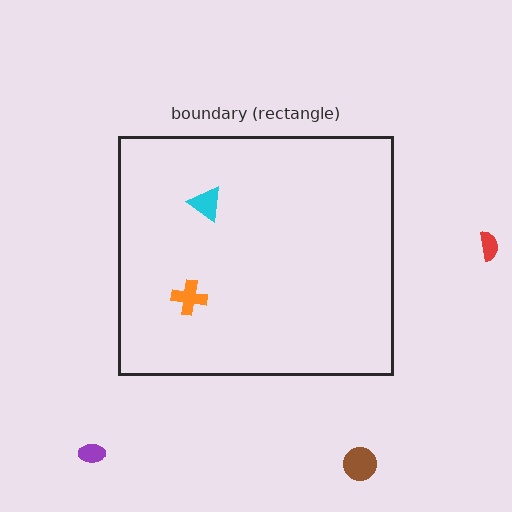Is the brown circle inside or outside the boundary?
Outside.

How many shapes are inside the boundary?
2 inside, 3 outside.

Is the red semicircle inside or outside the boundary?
Outside.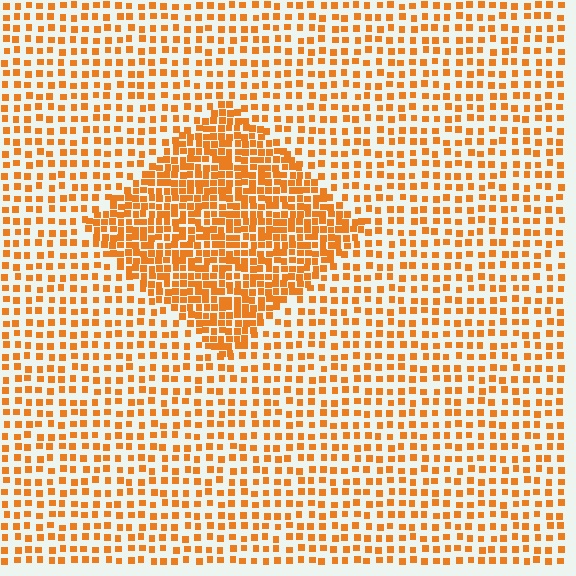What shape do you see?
I see a diamond.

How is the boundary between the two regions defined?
The boundary is defined by a change in element density (approximately 2.1x ratio). All elements are the same color, size, and shape.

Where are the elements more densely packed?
The elements are more densely packed inside the diamond boundary.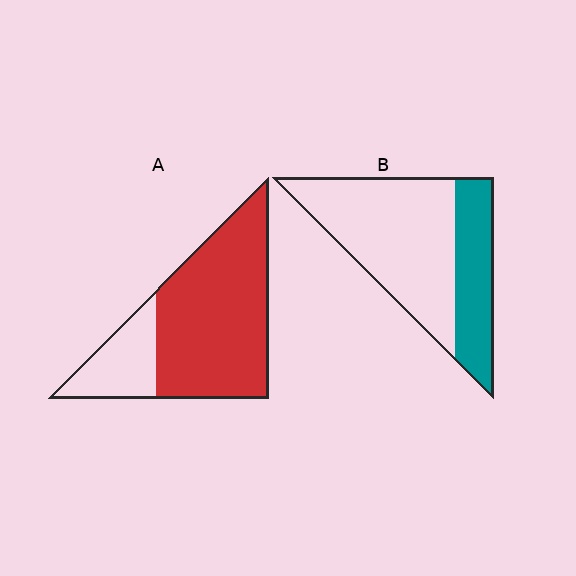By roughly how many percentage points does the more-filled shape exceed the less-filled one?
By roughly 45 percentage points (A over B).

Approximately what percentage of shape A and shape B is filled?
A is approximately 75% and B is approximately 30%.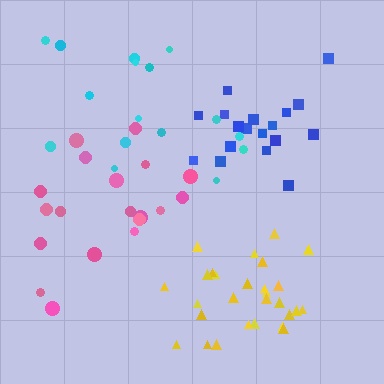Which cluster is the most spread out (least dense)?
Cyan.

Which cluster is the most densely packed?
Yellow.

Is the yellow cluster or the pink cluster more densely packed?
Yellow.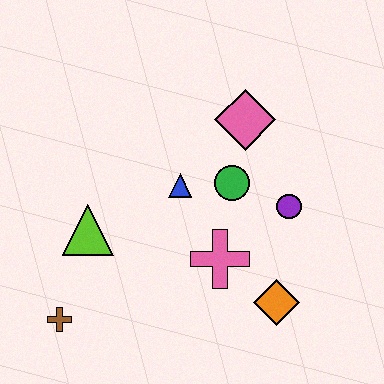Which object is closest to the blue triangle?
The green circle is closest to the blue triangle.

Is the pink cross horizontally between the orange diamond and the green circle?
No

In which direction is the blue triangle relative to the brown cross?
The blue triangle is above the brown cross.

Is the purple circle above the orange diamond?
Yes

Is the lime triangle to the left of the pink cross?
Yes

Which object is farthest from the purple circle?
The brown cross is farthest from the purple circle.